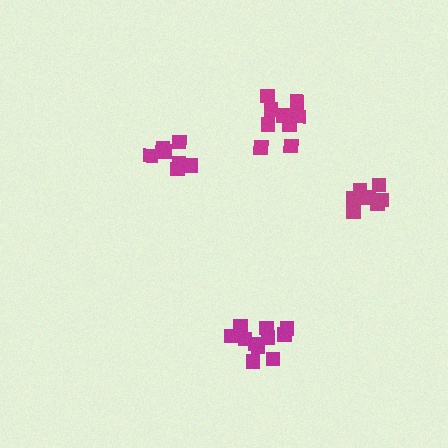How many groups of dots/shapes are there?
There are 4 groups.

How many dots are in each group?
Group 1: 11 dots, Group 2: 8 dots, Group 3: 9 dots, Group 4: 7 dots (35 total).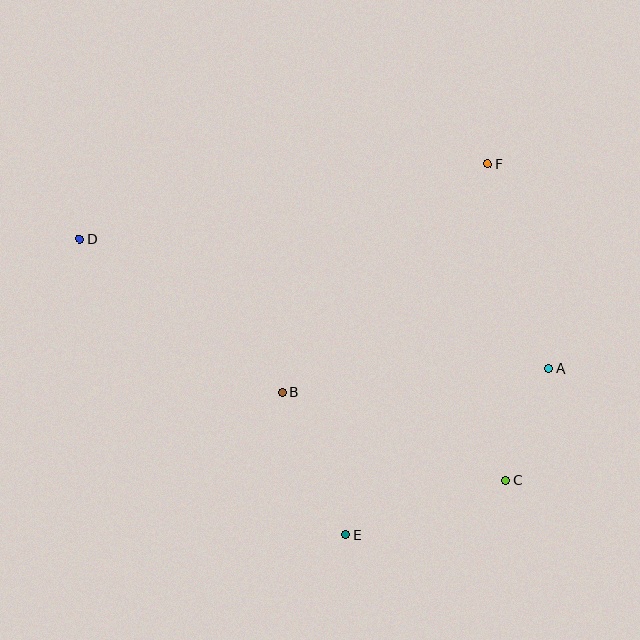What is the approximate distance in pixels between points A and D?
The distance between A and D is approximately 486 pixels.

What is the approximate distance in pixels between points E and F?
The distance between E and F is approximately 397 pixels.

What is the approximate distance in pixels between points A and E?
The distance between A and E is approximately 262 pixels.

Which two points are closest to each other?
Points A and C are closest to each other.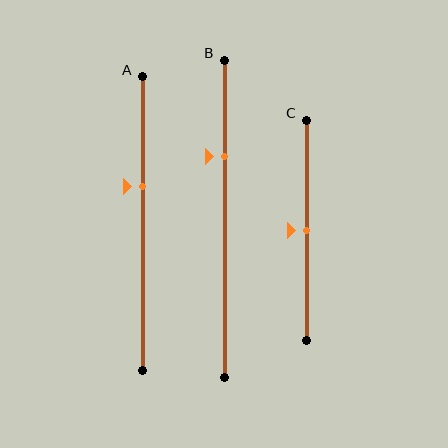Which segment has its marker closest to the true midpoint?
Segment C has its marker closest to the true midpoint.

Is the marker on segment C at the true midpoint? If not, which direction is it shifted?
Yes, the marker on segment C is at the true midpoint.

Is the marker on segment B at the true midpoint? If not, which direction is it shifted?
No, the marker on segment B is shifted upward by about 20% of the segment length.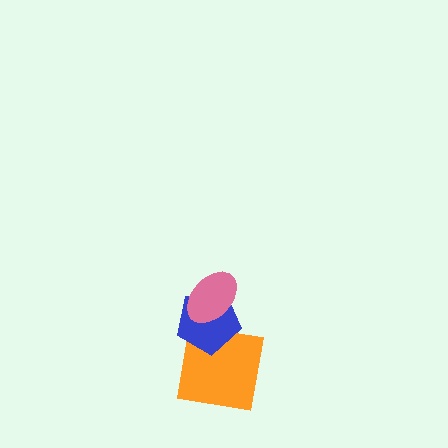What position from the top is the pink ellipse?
The pink ellipse is 1st from the top.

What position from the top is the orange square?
The orange square is 3rd from the top.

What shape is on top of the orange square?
The blue pentagon is on top of the orange square.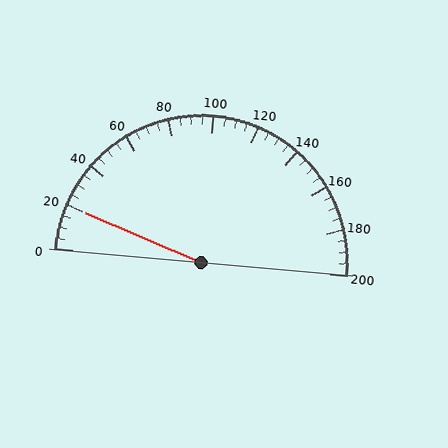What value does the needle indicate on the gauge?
The needle indicates approximately 20.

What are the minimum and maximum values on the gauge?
The gauge ranges from 0 to 200.